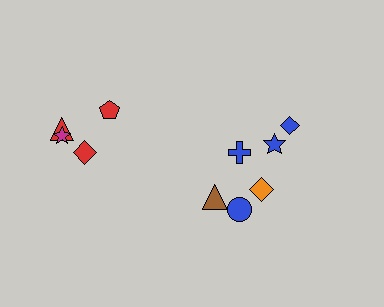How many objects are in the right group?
There are 6 objects.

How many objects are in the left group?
There are 4 objects.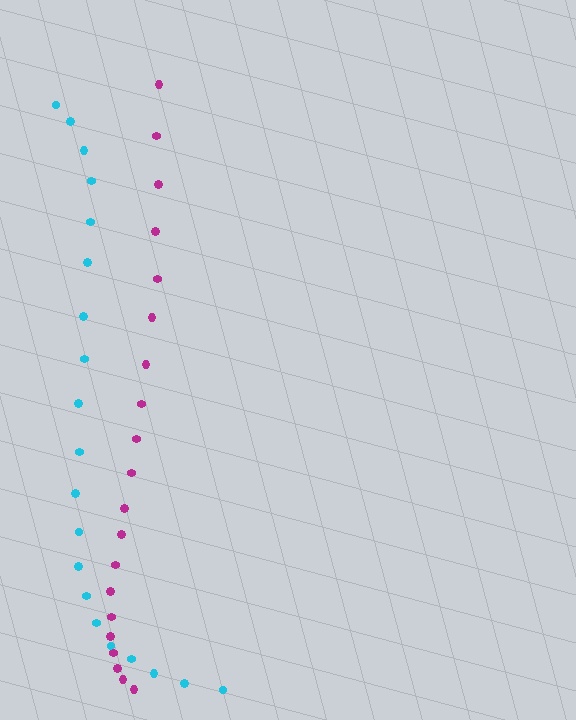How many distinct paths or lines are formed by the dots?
There are 2 distinct paths.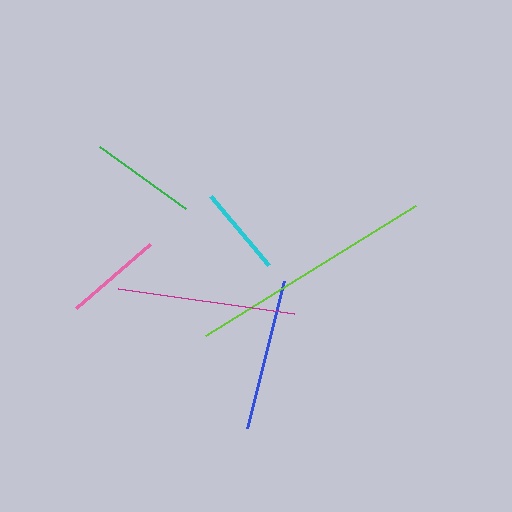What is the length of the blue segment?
The blue segment is approximately 151 pixels long.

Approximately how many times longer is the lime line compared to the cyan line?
The lime line is approximately 2.7 times the length of the cyan line.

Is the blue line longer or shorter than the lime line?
The lime line is longer than the blue line.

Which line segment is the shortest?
The cyan line is the shortest at approximately 90 pixels.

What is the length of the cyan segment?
The cyan segment is approximately 90 pixels long.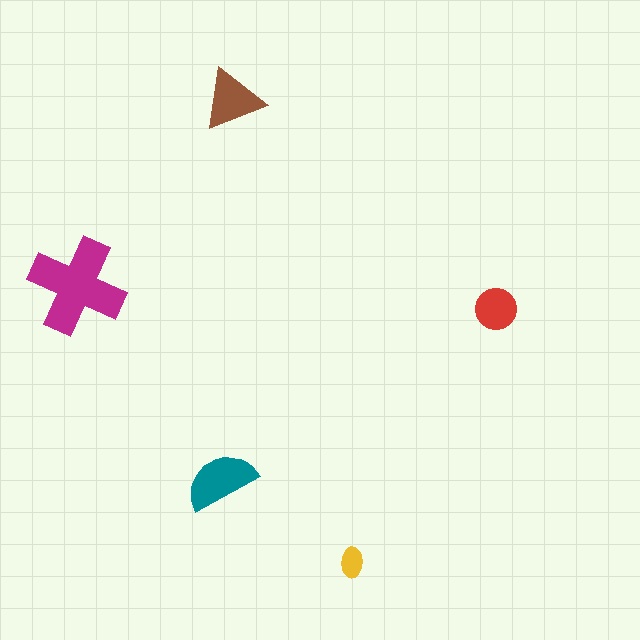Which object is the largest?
The magenta cross.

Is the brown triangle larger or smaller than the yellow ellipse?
Larger.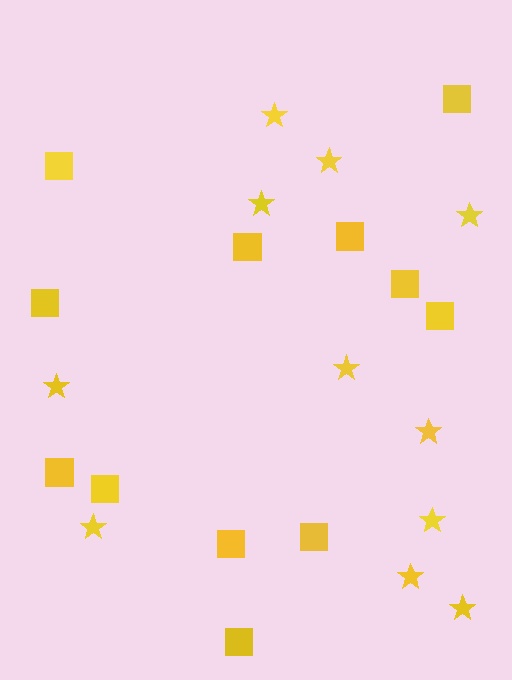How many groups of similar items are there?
There are 2 groups: one group of squares (12) and one group of stars (11).